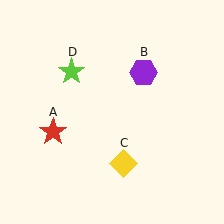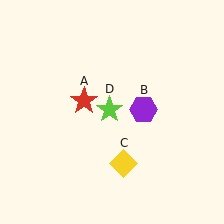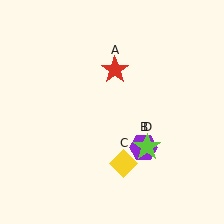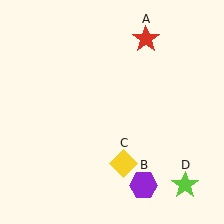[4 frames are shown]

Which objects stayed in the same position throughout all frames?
Yellow diamond (object C) remained stationary.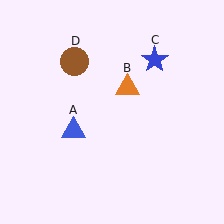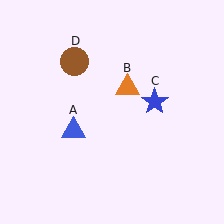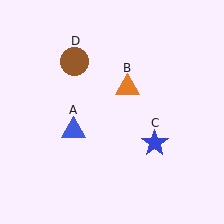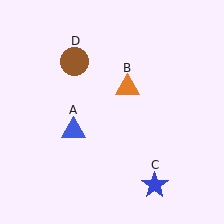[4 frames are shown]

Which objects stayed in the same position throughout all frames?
Blue triangle (object A) and orange triangle (object B) and brown circle (object D) remained stationary.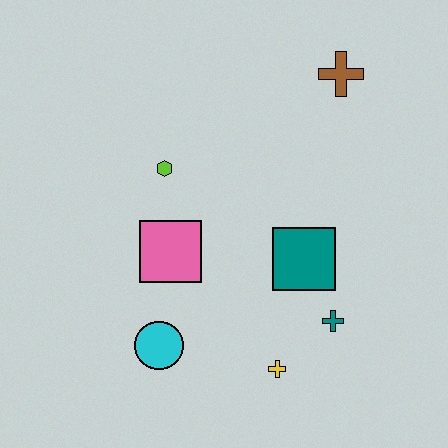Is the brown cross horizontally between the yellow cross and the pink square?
No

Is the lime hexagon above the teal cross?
Yes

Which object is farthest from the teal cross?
The brown cross is farthest from the teal cross.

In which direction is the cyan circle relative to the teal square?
The cyan circle is to the left of the teal square.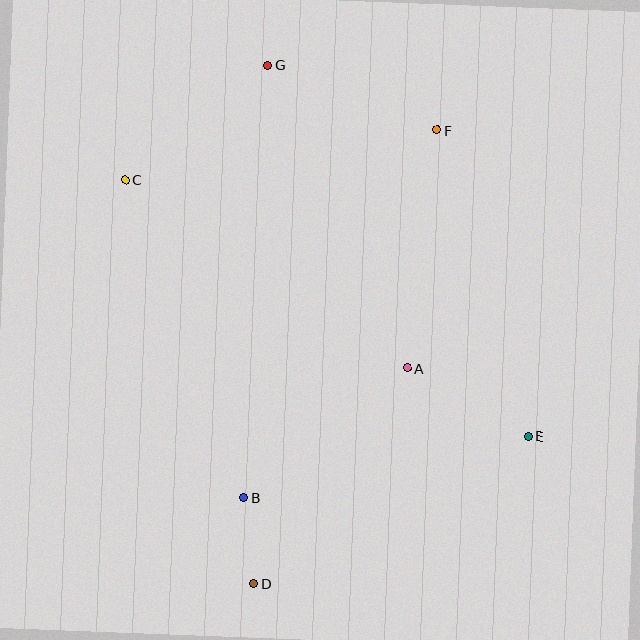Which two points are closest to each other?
Points B and D are closest to each other.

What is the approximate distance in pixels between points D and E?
The distance between D and E is approximately 311 pixels.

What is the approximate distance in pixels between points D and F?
The distance between D and F is approximately 489 pixels.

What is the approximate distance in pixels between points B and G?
The distance between B and G is approximately 433 pixels.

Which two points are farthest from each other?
Points D and G are farthest from each other.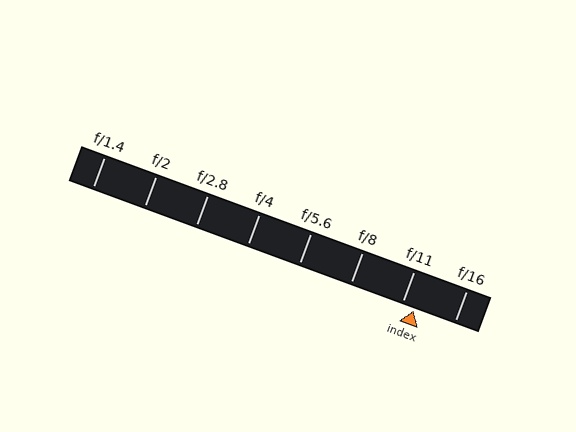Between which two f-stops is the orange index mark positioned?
The index mark is between f/11 and f/16.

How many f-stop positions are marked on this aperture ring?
There are 8 f-stop positions marked.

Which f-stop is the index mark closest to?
The index mark is closest to f/11.